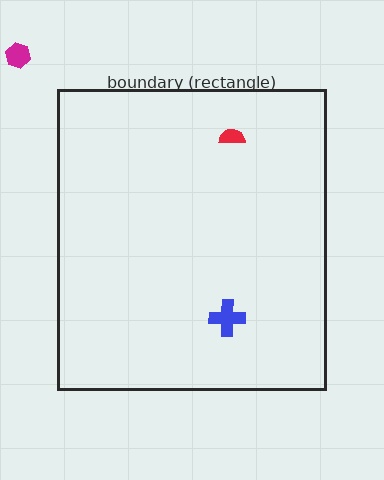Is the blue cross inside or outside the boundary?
Inside.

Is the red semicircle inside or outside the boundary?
Inside.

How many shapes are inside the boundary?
2 inside, 1 outside.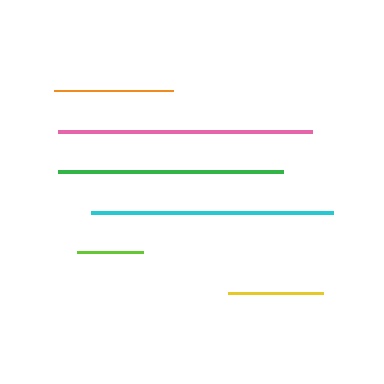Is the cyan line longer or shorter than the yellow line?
The cyan line is longer than the yellow line.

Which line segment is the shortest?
The lime line is the shortest at approximately 67 pixels.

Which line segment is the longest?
The pink line is the longest at approximately 254 pixels.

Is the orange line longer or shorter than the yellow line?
The orange line is longer than the yellow line.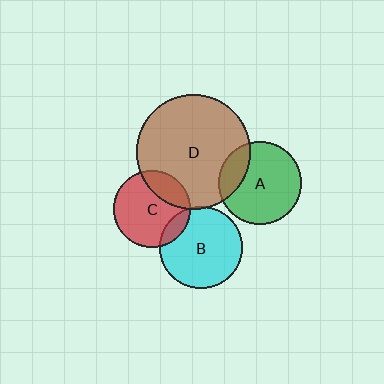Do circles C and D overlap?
Yes.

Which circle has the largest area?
Circle D (brown).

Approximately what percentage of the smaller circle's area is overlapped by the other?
Approximately 25%.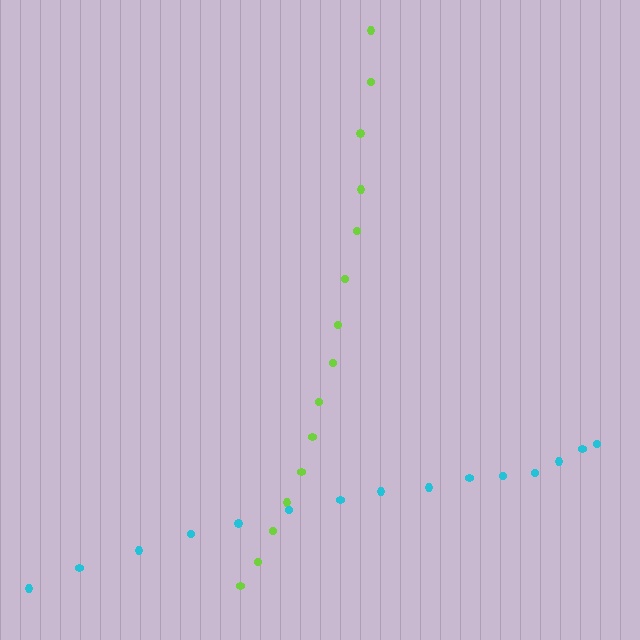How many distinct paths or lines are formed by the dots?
There are 2 distinct paths.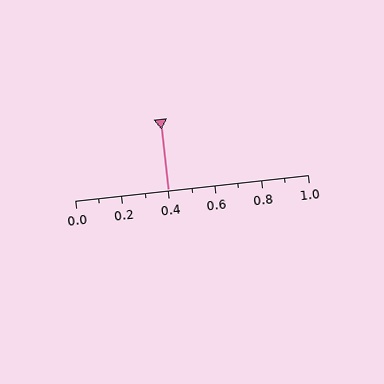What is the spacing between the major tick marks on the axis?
The major ticks are spaced 0.2 apart.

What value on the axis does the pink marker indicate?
The marker indicates approximately 0.4.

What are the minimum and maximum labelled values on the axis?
The axis runs from 0.0 to 1.0.